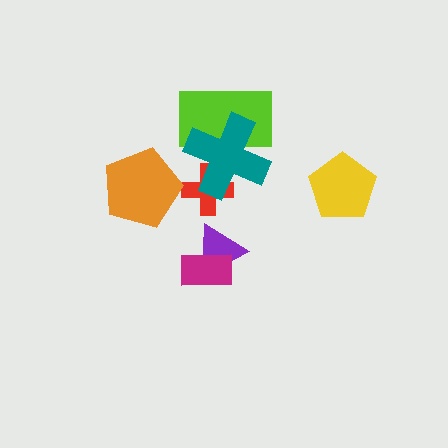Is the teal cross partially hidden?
No, no other shape covers it.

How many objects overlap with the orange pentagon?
0 objects overlap with the orange pentagon.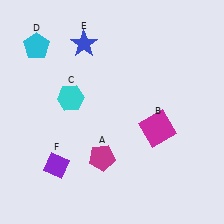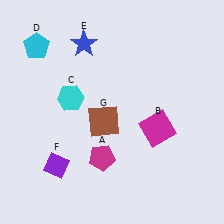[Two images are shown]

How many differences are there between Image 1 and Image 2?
There is 1 difference between the two images.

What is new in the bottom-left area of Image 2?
A brown square (G) was added in the bottom-left area of Image 2.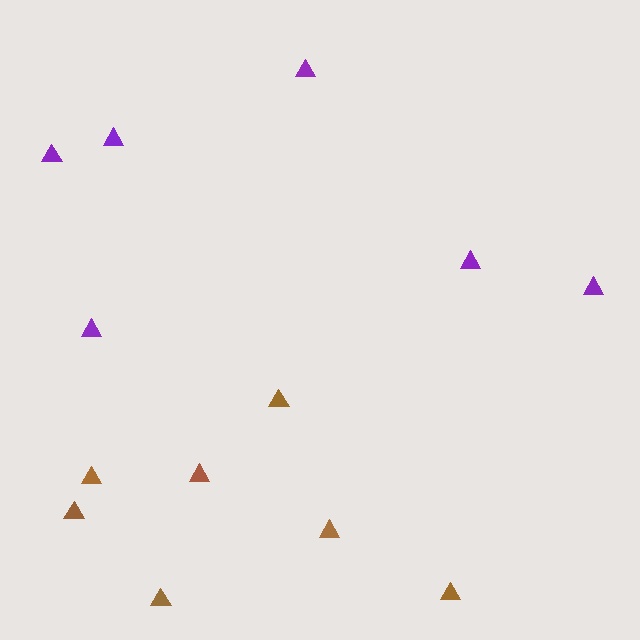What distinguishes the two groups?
There are 2 groups: one group of brown triangles (7) and one group of purple triangles (6).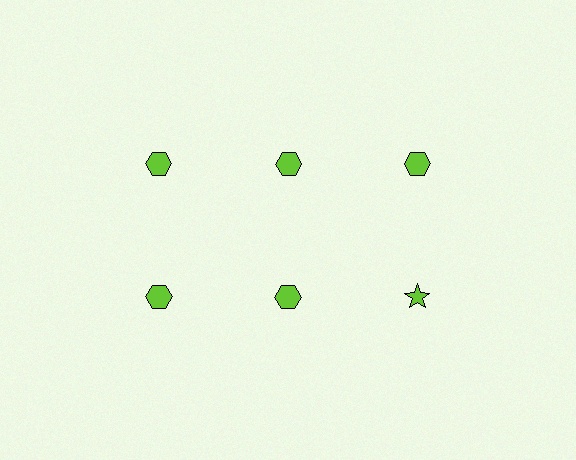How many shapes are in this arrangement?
There are 6 shapes arranged in a grid pattern.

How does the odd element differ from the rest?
It has a different shape: star instead of hexagon.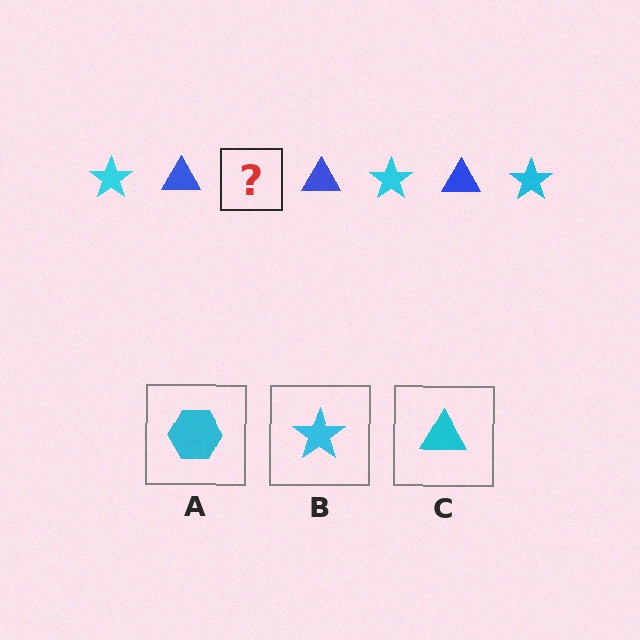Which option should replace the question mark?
Option B.